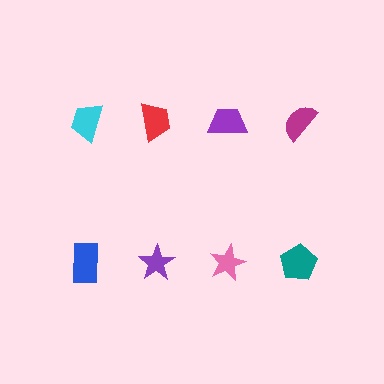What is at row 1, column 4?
A magenta semicircle.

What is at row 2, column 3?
A pink star.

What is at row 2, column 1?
A blue rectangle.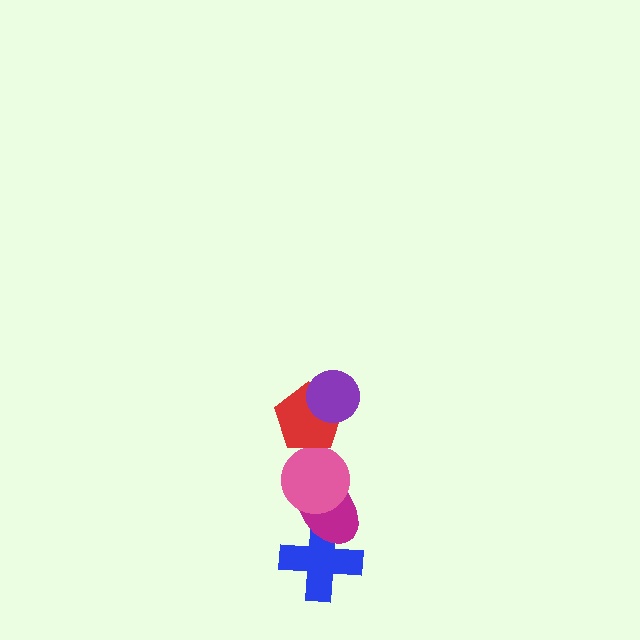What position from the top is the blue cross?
The blue cross is 5th from the top.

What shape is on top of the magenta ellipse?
The pink circle is on top of the magenta ellipse.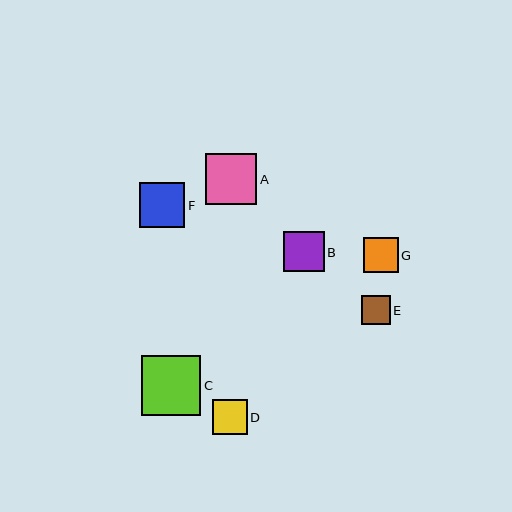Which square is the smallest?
Square E is the smallest with a size of approximately 29 pixels.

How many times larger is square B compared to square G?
Square B is approximately 1.2 times the size of square G.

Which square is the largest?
Square C is the largest with a size of approximately 59 pixels.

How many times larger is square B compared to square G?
Square B is approximately 1.2 times the size of square G.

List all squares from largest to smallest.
From largest to smallest: C, A, F, B, G, D, E.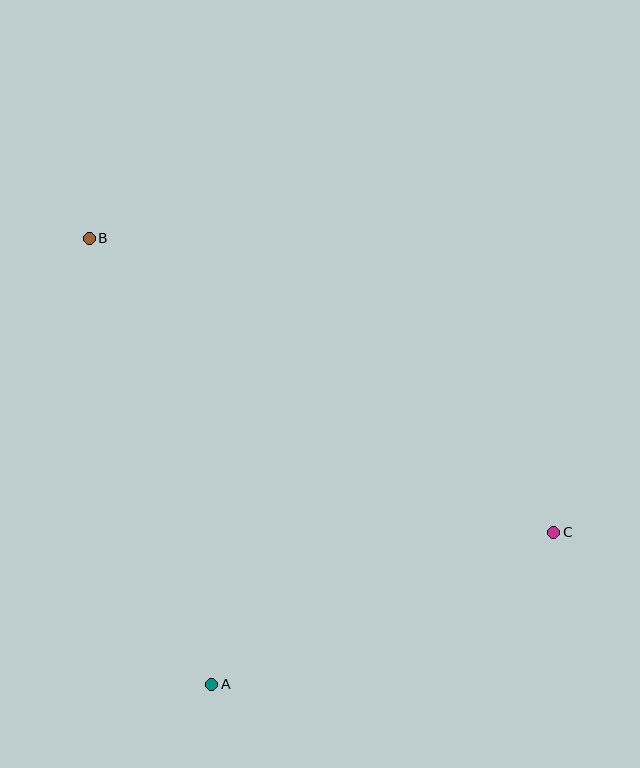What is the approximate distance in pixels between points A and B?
The distance between A and B is approximately 462 pixels.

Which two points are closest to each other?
Points A and C are closest to each other.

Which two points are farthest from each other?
Points B and C are farthest from each other.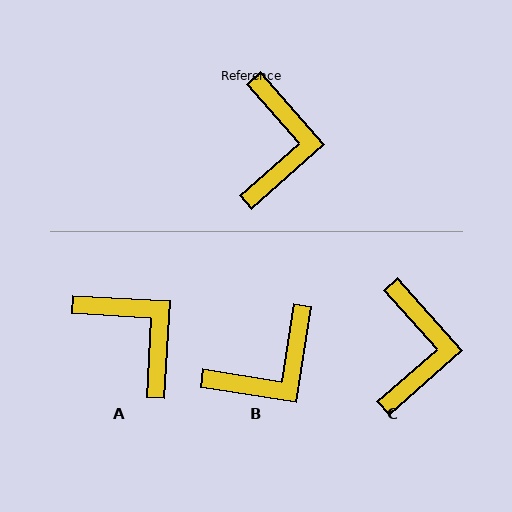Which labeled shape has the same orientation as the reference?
C.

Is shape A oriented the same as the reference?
No, it is off by about 45 degrees.